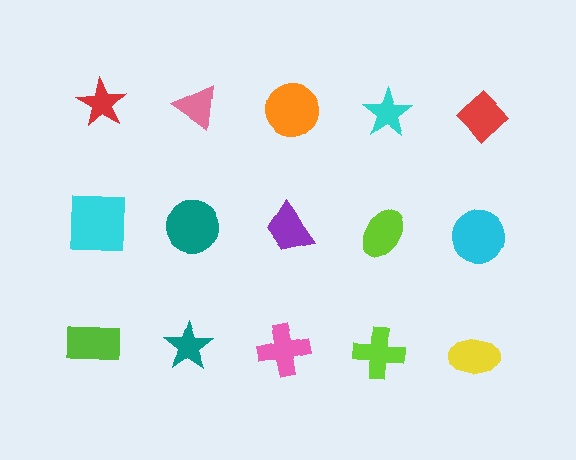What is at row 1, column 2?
A pink triangle.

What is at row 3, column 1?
A lime rectangle.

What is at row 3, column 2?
A teal star.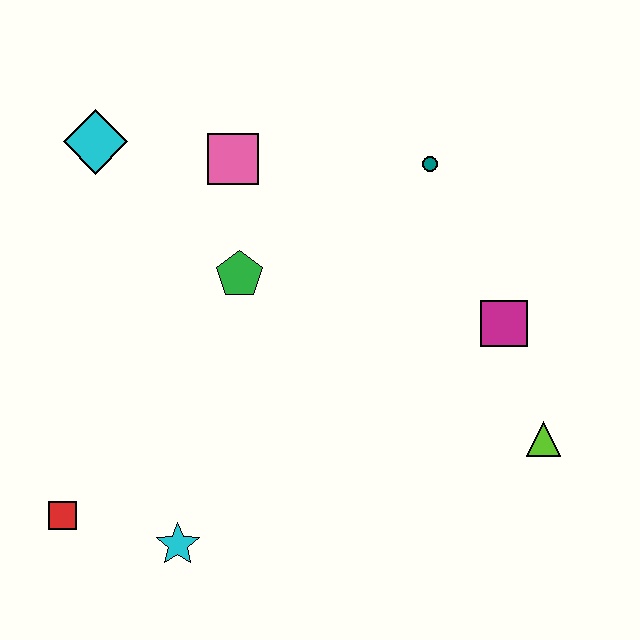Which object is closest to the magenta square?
The lime triangle is closest to the magenta square.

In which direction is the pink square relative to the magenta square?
The pink square is to the left of the magenta square.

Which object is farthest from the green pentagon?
The lime triangle is farthest from the green pentagon.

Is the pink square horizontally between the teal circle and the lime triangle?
No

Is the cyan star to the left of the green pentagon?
Yes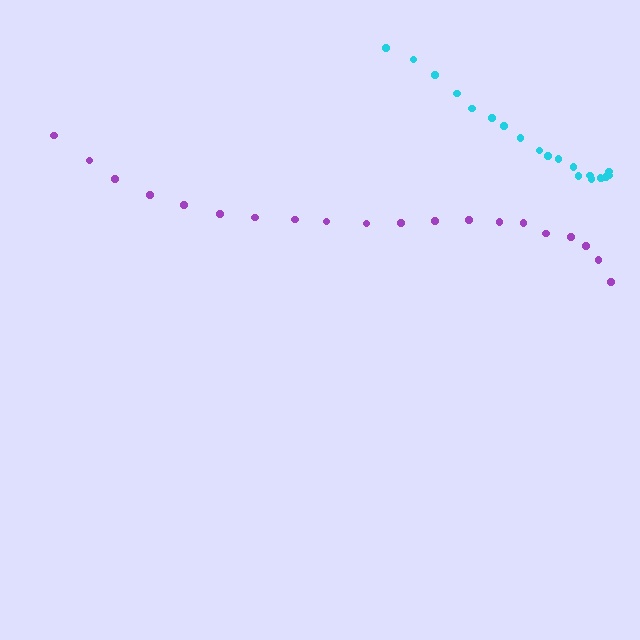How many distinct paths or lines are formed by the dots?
There are 2 distinct paths.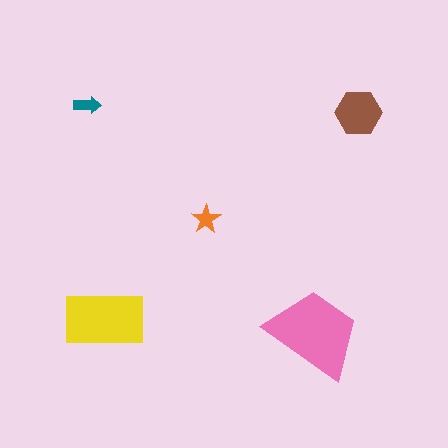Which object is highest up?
The teal arrow is topmost.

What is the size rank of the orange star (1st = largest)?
4th.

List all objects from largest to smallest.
The pink trapezoid, the yellow rectangle, the brown hexagon, the orange star, the teal arrow.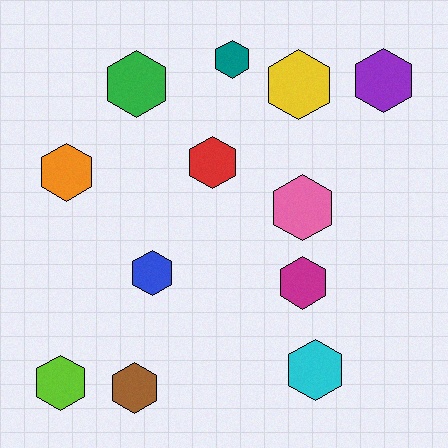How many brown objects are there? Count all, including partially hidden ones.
There is 1 brown object.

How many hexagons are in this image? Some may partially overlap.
There are 12 hexagons.